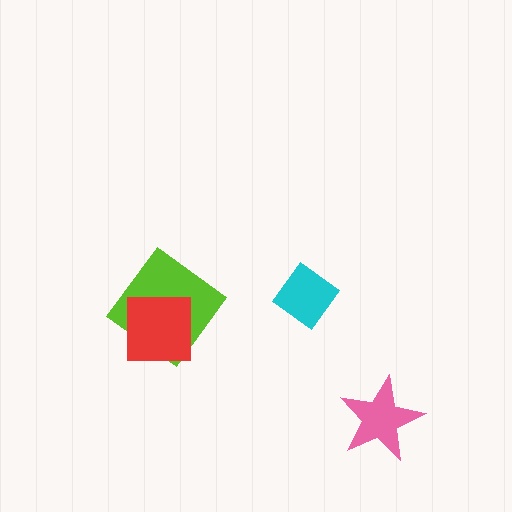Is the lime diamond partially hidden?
Yes, it is partially covered by another shape.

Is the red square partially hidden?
No, no other shape covers it.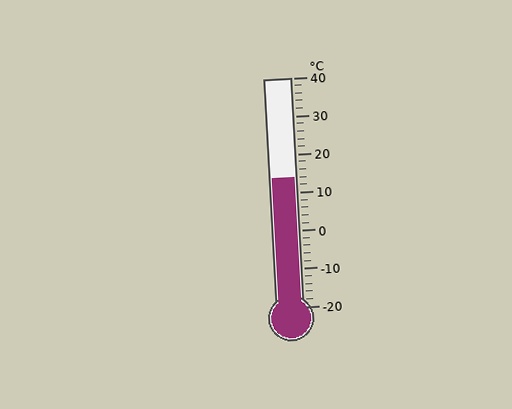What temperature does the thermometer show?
The thermometer shows approximately 14°C.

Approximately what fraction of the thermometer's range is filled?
The thermometer is filled to approximately 55% of its range.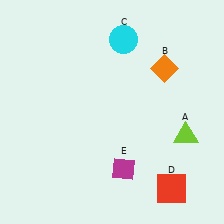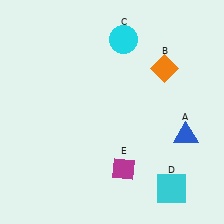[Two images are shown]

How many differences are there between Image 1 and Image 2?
There are 2 differences between the two images.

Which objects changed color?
A changed from lime to blue. D changed from red to cyan.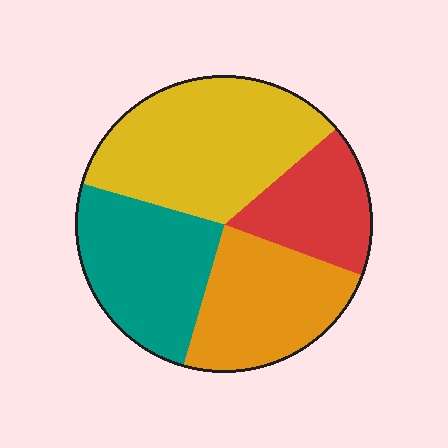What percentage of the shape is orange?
Orange covers 24% of the shape.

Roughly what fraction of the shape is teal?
Teal covers 25% of the shape.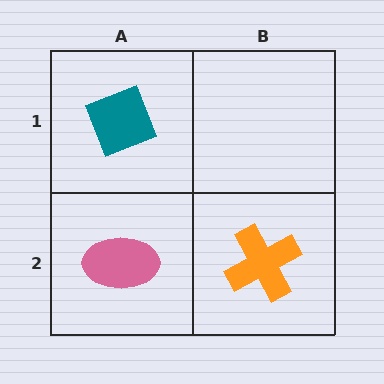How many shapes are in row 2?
2 shapes.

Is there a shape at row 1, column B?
No, that cell is empty.